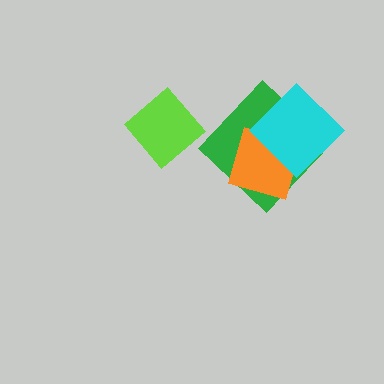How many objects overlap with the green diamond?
2 objects overlap with the green diamond.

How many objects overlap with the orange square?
2 objects overlap with the orange square.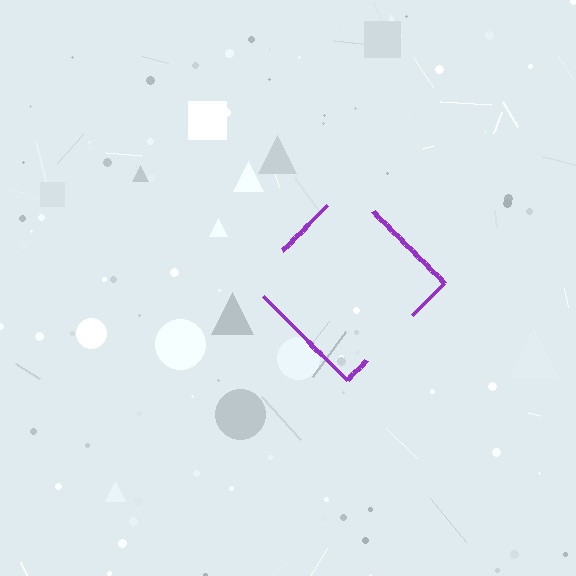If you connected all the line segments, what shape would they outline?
They would outline a diamond.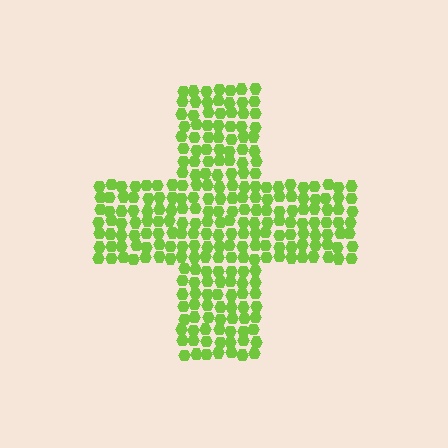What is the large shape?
The large shape is a cross.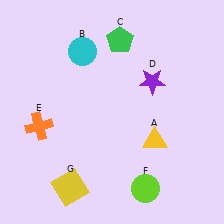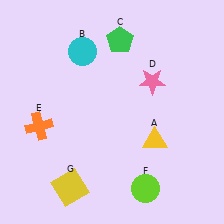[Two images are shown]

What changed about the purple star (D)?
In Image 1, D is purple. In Image 2, it changed to pink.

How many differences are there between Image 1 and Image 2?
There is 1 difference between the two images.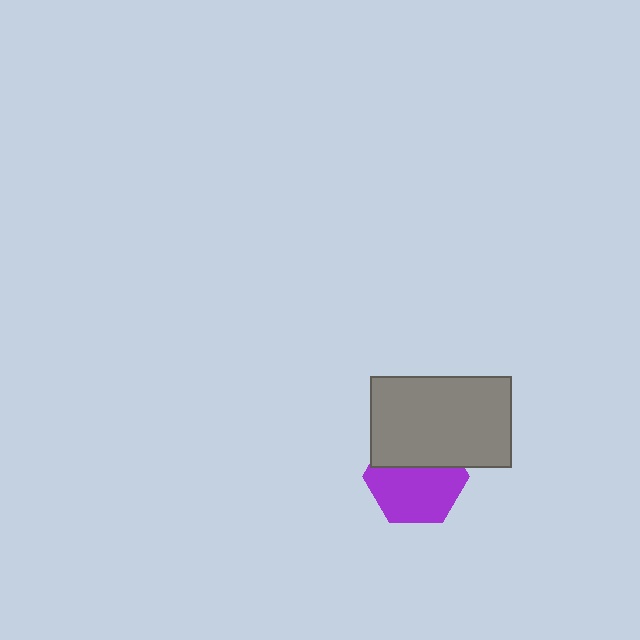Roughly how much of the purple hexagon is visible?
About half of it is visible (roughly 62%).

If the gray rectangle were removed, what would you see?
You would see the complete purple hexagon.